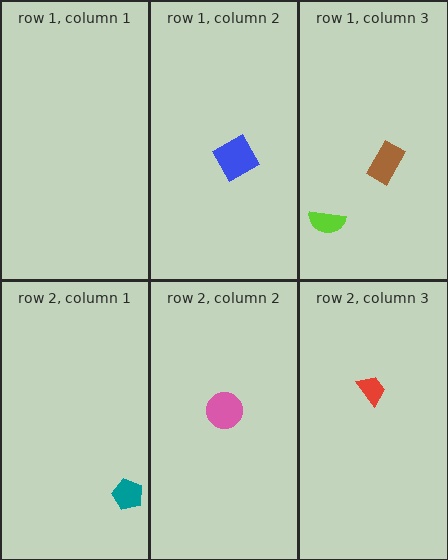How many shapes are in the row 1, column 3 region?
2.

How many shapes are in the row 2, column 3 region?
1.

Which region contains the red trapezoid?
The row 2, column 3 region.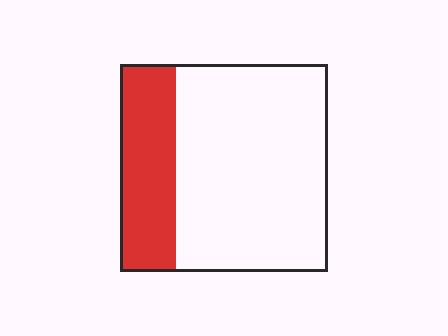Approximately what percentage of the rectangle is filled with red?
Approximately 25%.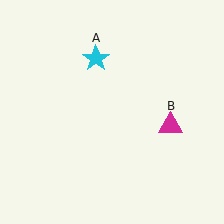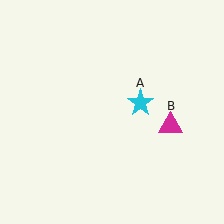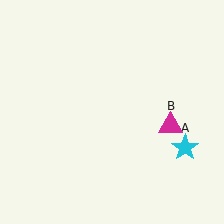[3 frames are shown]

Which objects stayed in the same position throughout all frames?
Magenta triangle (object B) remained stationary.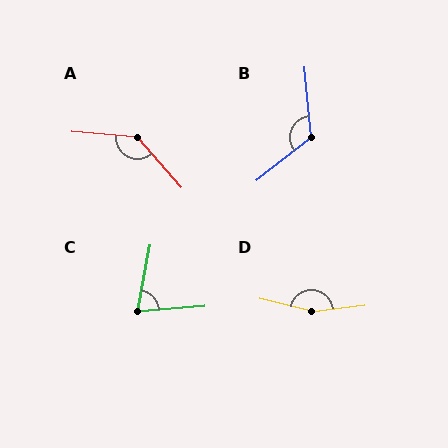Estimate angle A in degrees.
Approximately 136 degrees.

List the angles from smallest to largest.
C (75°), B (122°), A (136°), D (159°).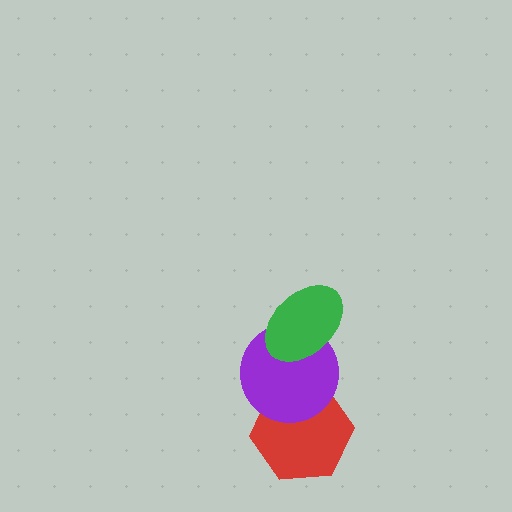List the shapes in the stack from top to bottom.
From top to bottom: the green ellipse, the purple circle, the red hexagon.